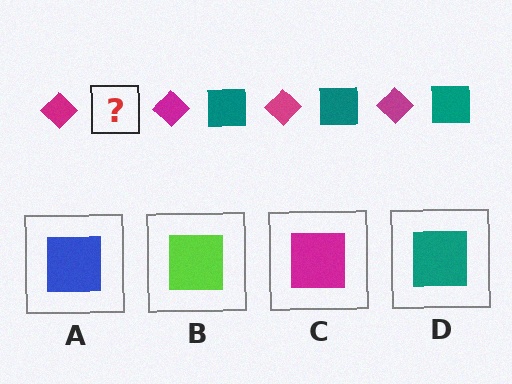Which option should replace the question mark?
Option D.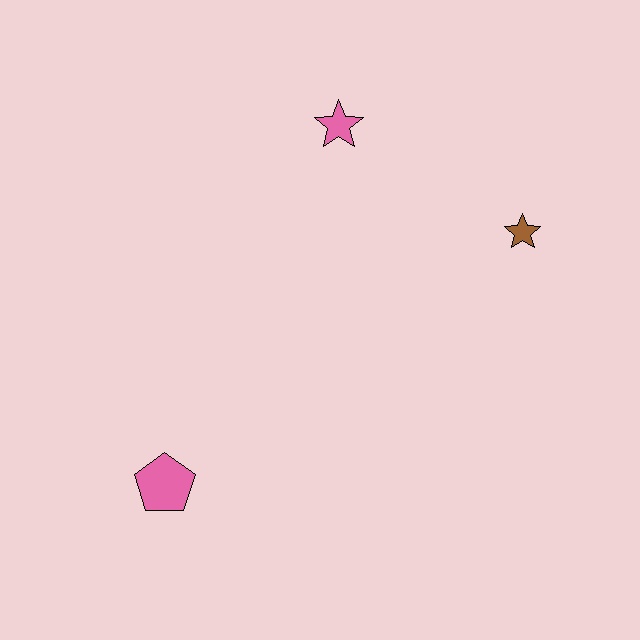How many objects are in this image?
There are 3 objects.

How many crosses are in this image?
There are no crosses.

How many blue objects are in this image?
There are no blue objects.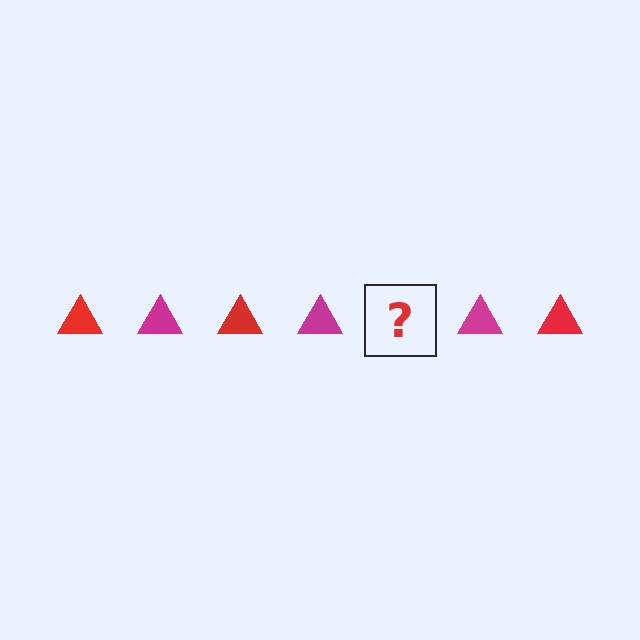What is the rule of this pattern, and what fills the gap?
The rule is that the pattern cycles through red, magenta triangles. The gap should be filled with a red triangle.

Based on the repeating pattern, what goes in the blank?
The blank should be a red triangle.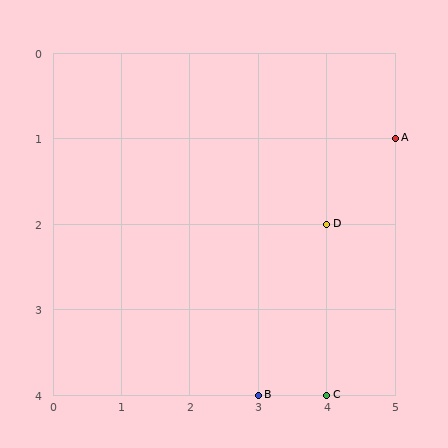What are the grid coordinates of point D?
Point D is at grid coordinates (4, 2).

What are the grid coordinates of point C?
Point C is at grid coordinates (4, 4).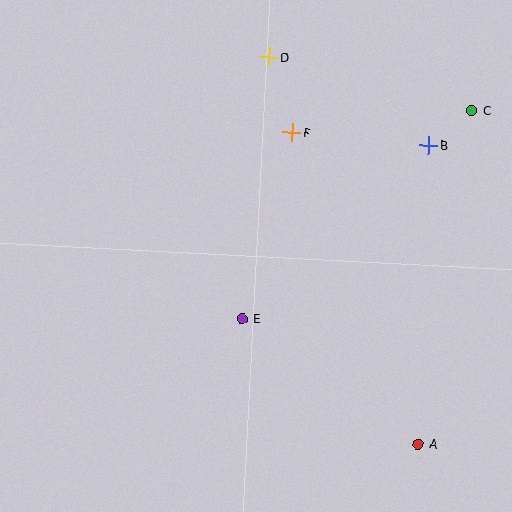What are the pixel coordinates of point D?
Point D is at (269, 57).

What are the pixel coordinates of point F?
Point F is at (292, 132).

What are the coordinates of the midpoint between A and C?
The midpoint between A and C is at (445, 277).